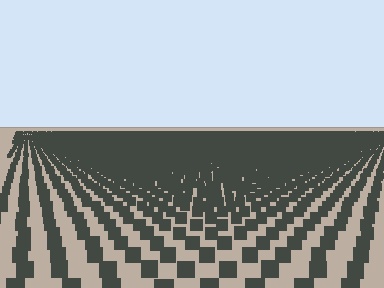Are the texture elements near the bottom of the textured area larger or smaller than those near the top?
Larger. Near the bottom, elements are closer to the viewer and appear at a bigger on-screen size.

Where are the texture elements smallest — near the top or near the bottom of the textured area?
Near the top.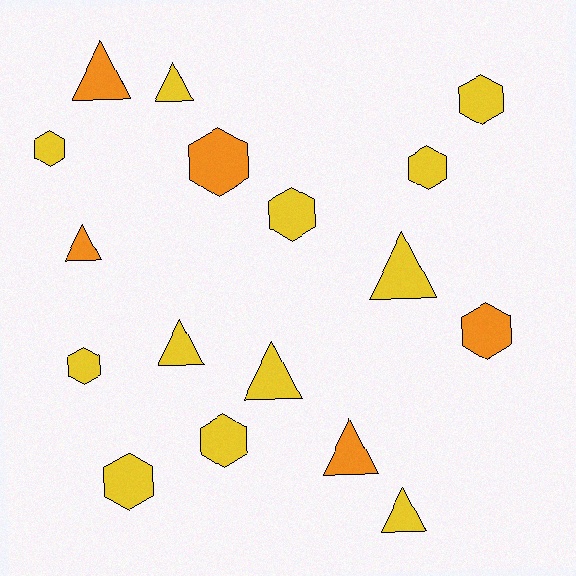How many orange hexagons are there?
There are 2 orange hexagons.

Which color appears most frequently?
Yellow, with 12 objects.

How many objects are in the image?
There are 17 objects.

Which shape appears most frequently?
Hexagon, with 9 objects.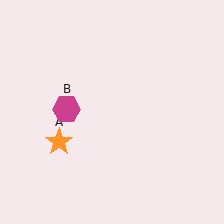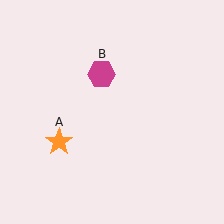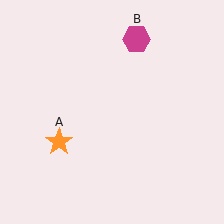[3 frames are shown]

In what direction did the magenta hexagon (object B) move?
The magenta hexagon (object B) moved up and to the right.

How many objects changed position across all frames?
1 object changed position: magenta hexagon (object B).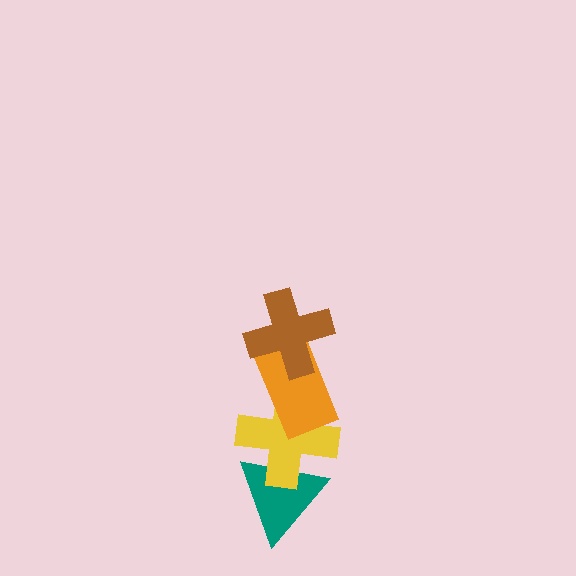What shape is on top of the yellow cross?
The orange rectangle is on top of the yellow cross.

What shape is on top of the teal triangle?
The yellow cross is on top of the teal triangle.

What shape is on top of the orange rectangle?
The brown cross is on top of the orange rectangle.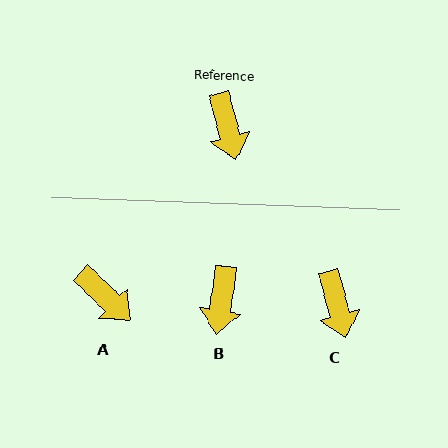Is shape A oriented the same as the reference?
No, it is off by about 31 degrees.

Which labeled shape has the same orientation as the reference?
C.